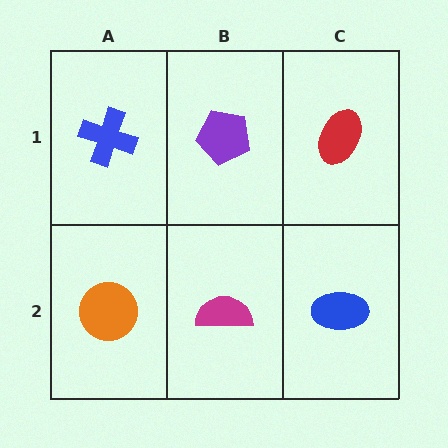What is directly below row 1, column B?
A magenta semicircle.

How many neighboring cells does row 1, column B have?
3.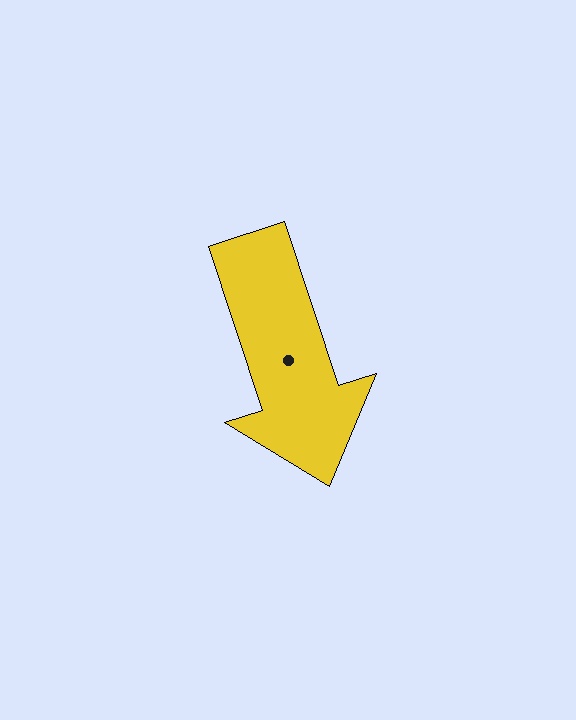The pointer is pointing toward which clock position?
Roughly 5 o'clock.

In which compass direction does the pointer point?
South.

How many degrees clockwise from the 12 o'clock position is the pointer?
Approximately 162 degrees.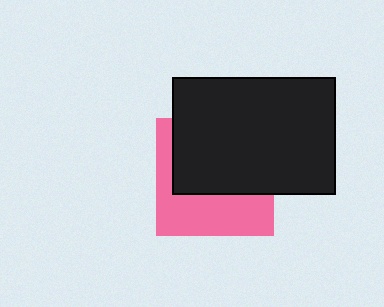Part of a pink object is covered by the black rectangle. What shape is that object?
It is a square.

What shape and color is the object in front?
The object in front is a black rectangle.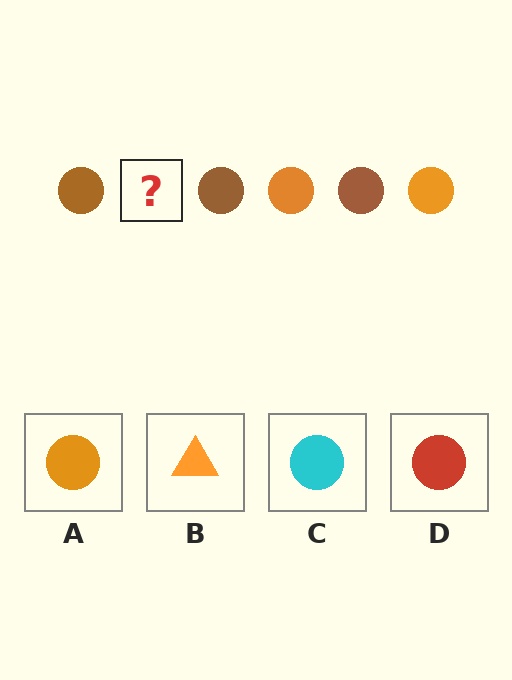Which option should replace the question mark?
Option A.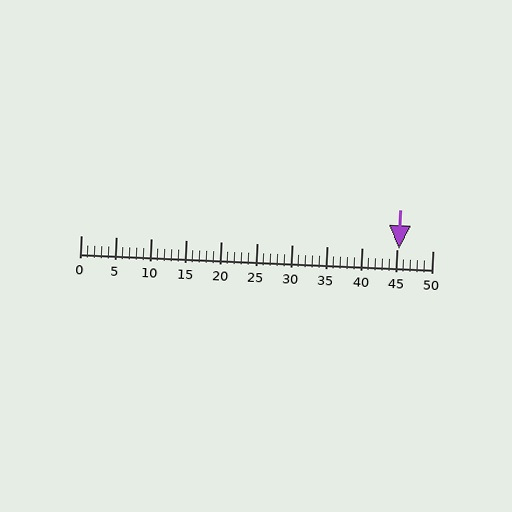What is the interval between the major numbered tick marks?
The major tick marks are spaced 5 units apart.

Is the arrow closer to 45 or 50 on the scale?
The arrow is closer to 45.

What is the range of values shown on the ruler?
The ruler shows values from 0 to 50.